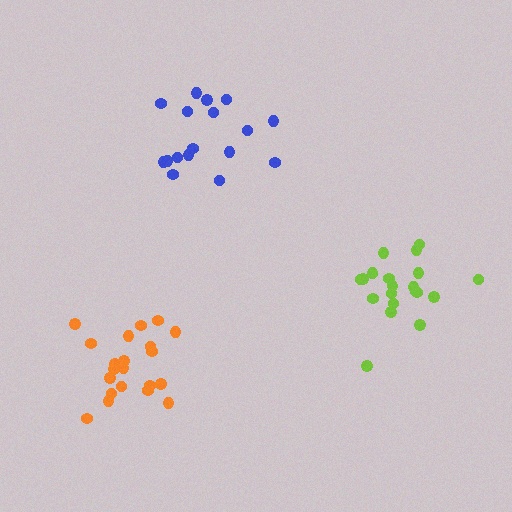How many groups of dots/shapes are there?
There are 3 groups.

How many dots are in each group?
Group 1: 17 dots, Group 2: 21 dots, Group 3: 21 dots (59 total).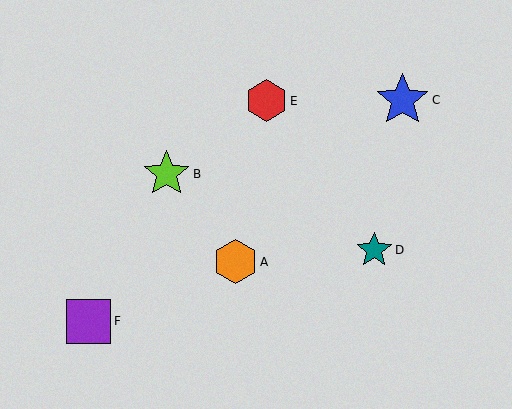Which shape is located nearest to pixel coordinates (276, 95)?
The red hexagon (labeled E) at (266, 101) is nearest to that location.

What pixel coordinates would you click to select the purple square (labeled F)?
Click at (89, 321) to select the purple square F.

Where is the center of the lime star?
The center of the lime star is at (167, 174).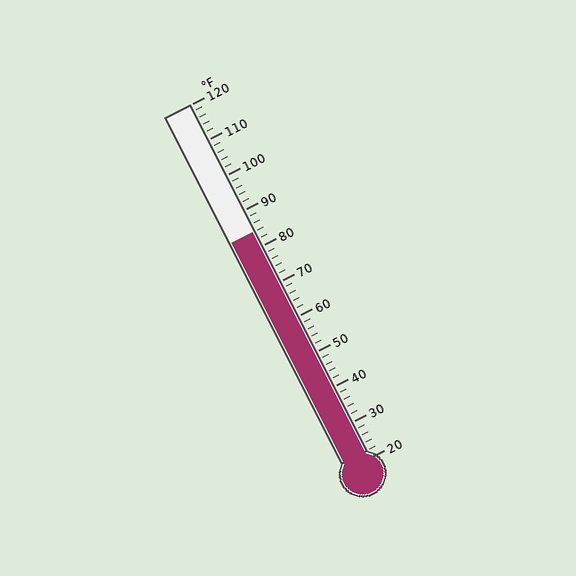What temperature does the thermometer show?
The thermometer shows approximately 84°F.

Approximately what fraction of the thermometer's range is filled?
The thermometer is filled to approximately 65% of its range.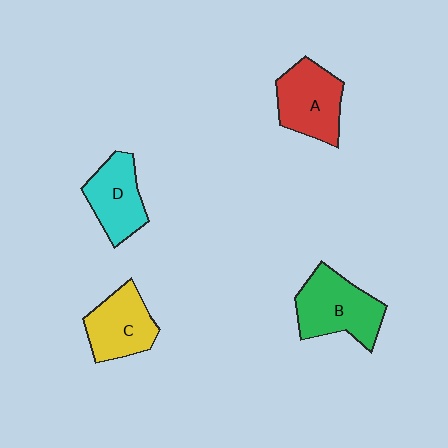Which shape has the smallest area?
Shape D (cyan).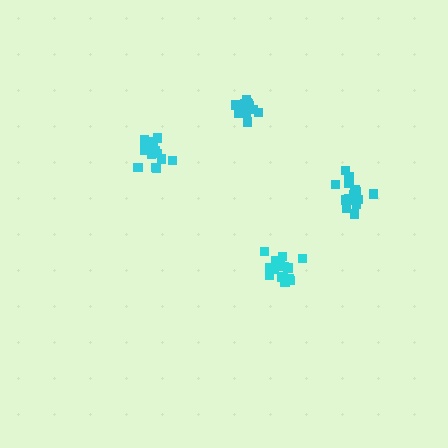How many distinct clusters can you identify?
There are 4 distinct clusters.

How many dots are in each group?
Group 1: 17 dots, Group 2: 14 dots, Group 3: 17 dots, Group 4: 13 dots (61 total).